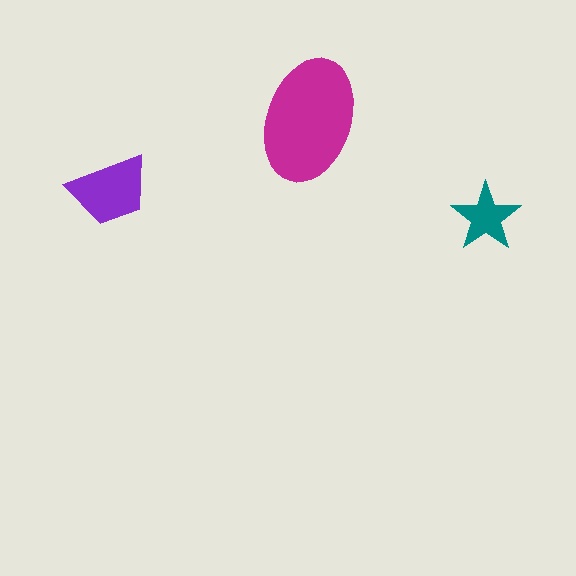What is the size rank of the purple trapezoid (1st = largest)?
2nd.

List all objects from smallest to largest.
The teal star, the purple trapezoid, the magenta ellipse.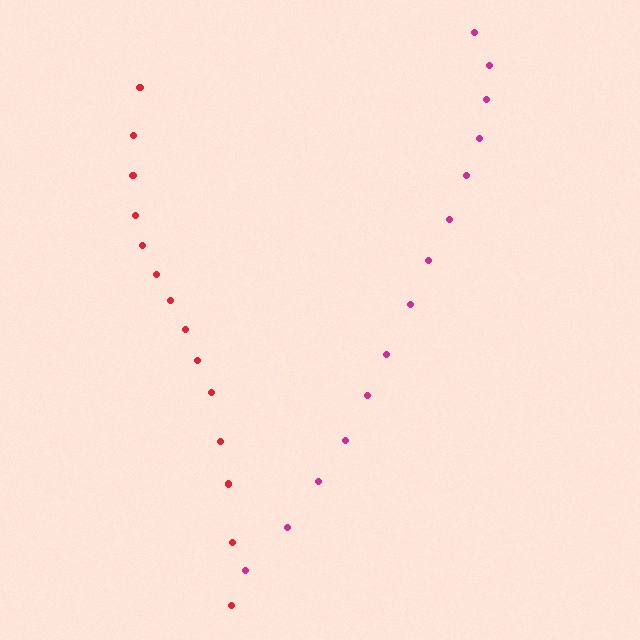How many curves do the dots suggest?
There are 2 distinct paths.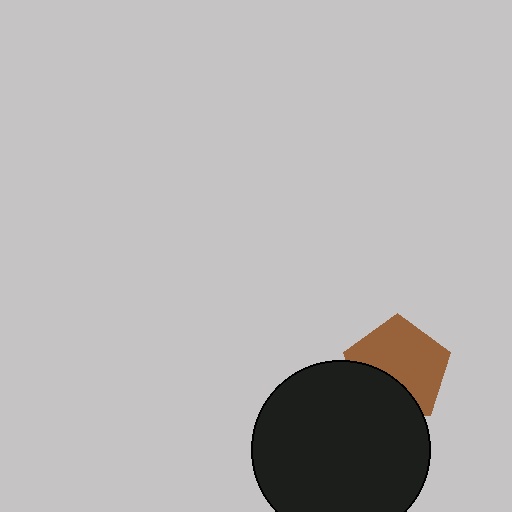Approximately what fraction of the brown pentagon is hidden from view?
Roughly 34% of the brown pentagon is hidden behind the black circle.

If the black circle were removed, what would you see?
You would see the complete brown pentagon.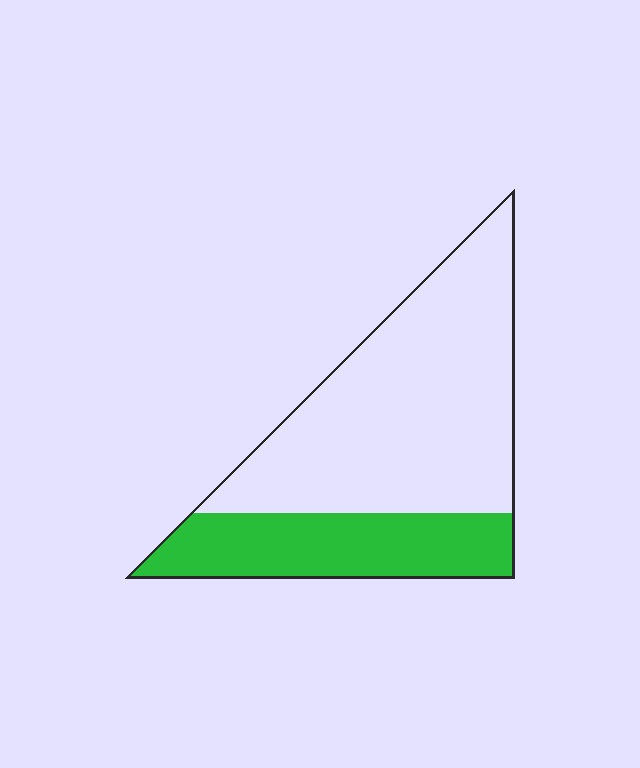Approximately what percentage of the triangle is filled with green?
Approximately 30%.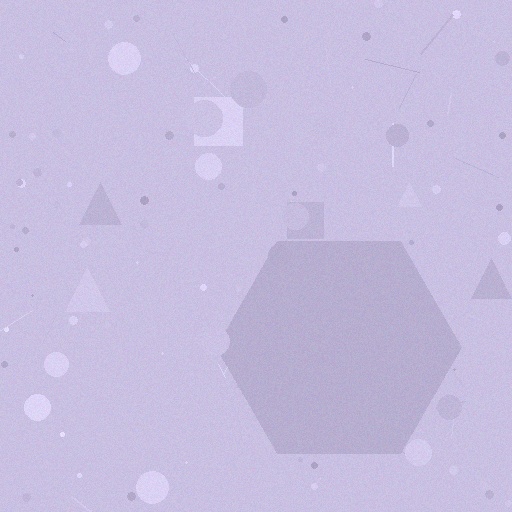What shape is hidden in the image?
A hexagon is hidden in the image.